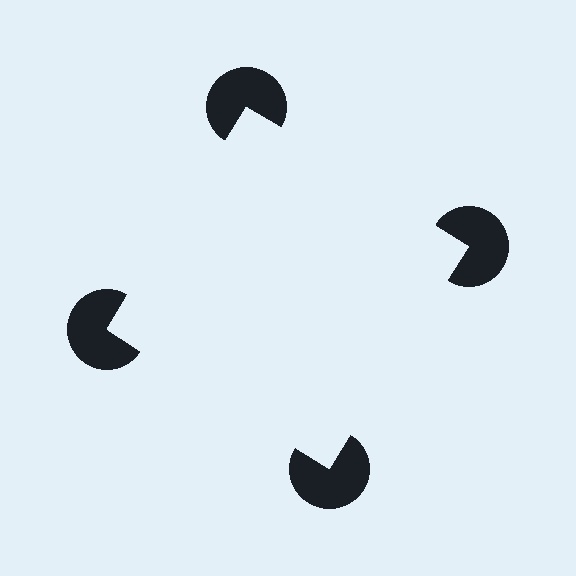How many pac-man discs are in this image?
There are 4 — one at each vertex of the illusory square.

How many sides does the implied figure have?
4 sides.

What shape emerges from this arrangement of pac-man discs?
An illusory square — its edges are inferred from the aligned wedge cuts in the pac-man discs, not physically drawn.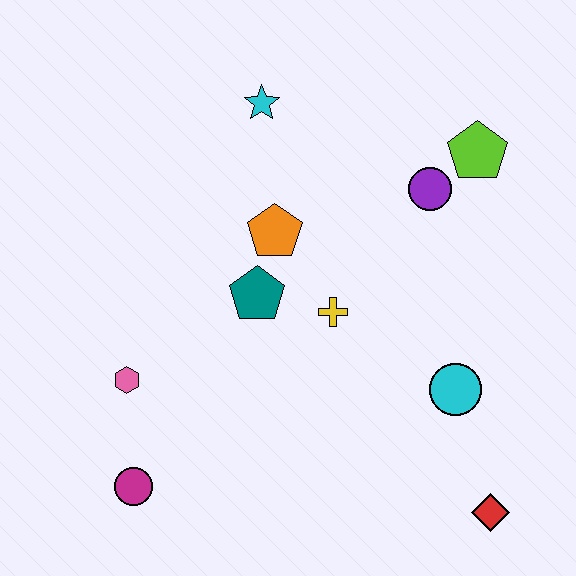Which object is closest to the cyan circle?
The red diamond is closest to the cyan circle.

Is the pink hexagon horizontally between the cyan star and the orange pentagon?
No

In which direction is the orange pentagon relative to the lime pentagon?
The orange pentagon is to the left of the lime pentagon.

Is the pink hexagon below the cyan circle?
No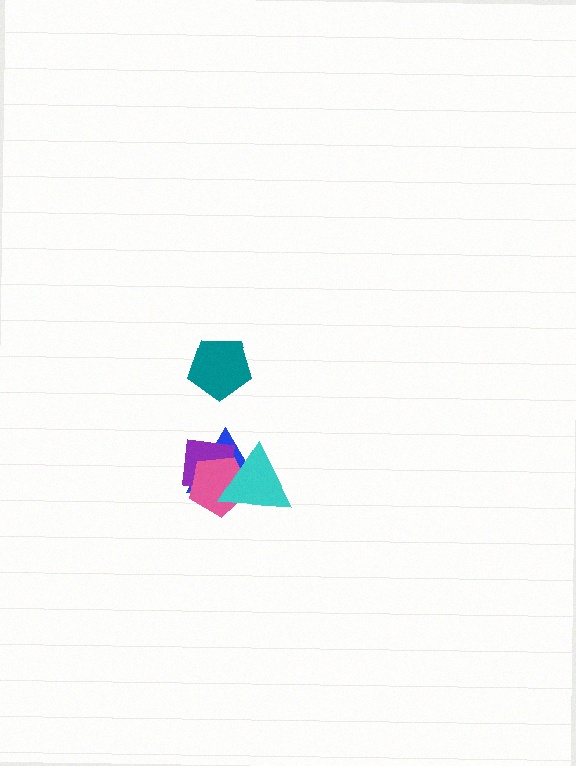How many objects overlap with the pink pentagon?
3 objects overlap with the pink pentagon.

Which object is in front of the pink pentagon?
The cyan triangle is in front of the pink pentagon.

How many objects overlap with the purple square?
3 objects overlap with the purple square.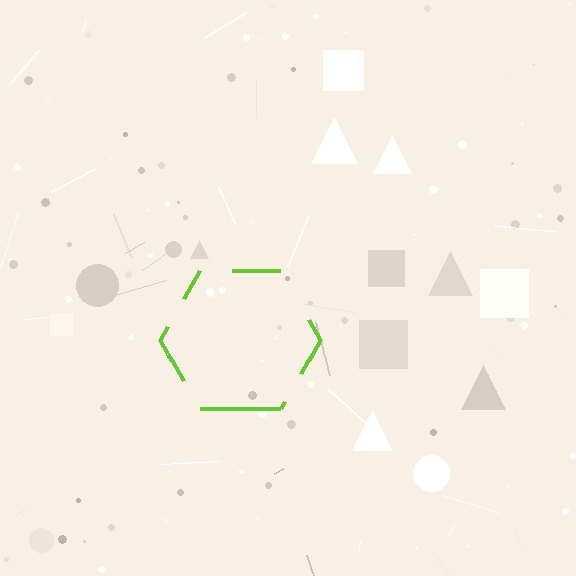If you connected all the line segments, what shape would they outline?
They would outline a hexagon.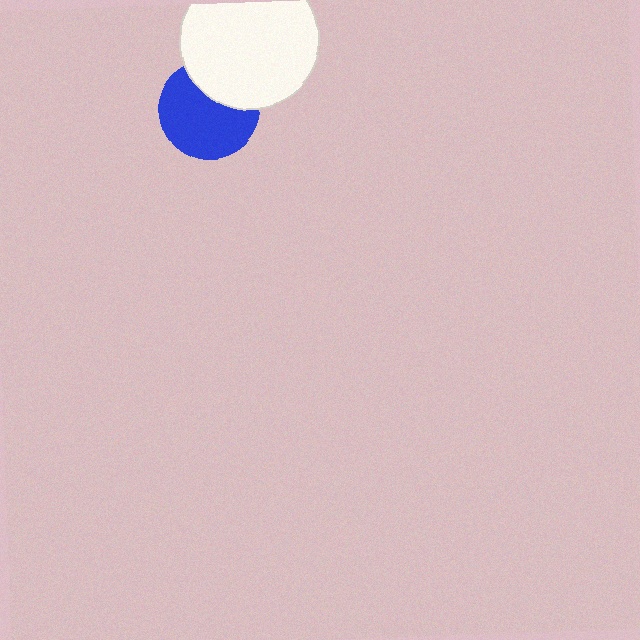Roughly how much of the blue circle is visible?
Most of it is visible (roughly 69%).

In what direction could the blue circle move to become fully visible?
The blue circle could move down. That would shift it out from behind the white circle entirely.